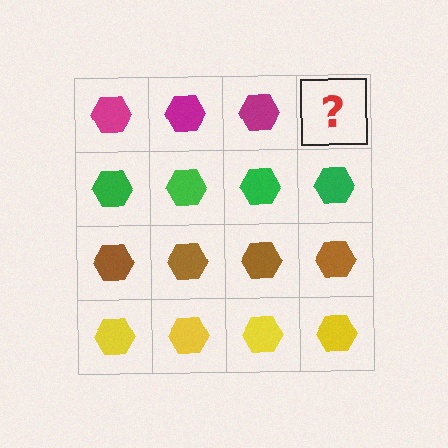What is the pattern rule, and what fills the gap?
The rule is that each row has a consistent color. The gap should be filled with a magenta hexagon.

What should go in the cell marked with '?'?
The missing cell should contain a magenta hexagon.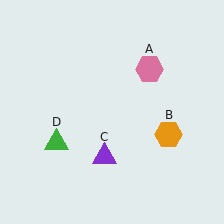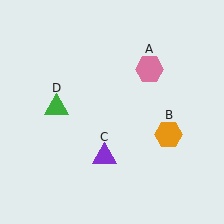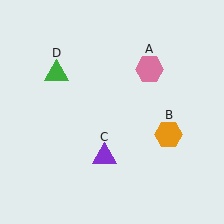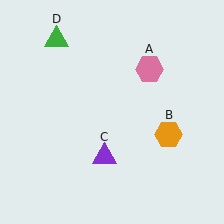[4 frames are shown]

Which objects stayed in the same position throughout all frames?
Pink hexagon (object A) and orange hexagon (object B) and purple triangle (object C) remained stationary.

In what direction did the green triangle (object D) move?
The green triangle (object D) moved up.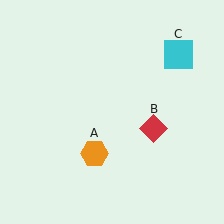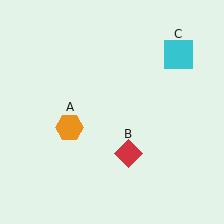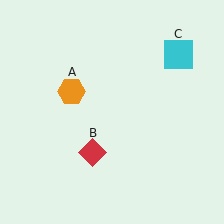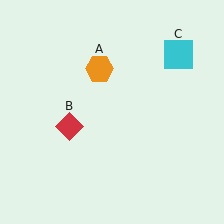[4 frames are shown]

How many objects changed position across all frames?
2 objects changed position: orange hexagon (object A), red diamond (object B).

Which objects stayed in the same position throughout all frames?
Cyan square (object C) remained stationary.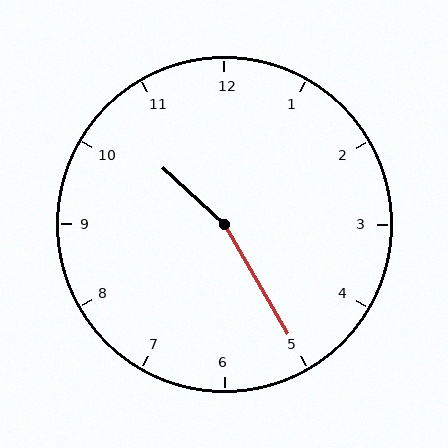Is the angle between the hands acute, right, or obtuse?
It is obtuse.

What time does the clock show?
10:25.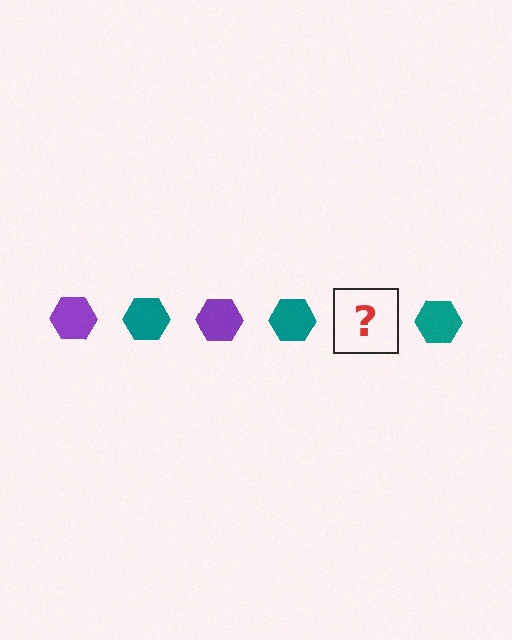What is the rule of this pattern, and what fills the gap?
The rule is that the pattern cycles through purple, teal hexagons. The gap should be filled with a purple hexagon.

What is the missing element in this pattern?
The missing element is a purple hexagon.